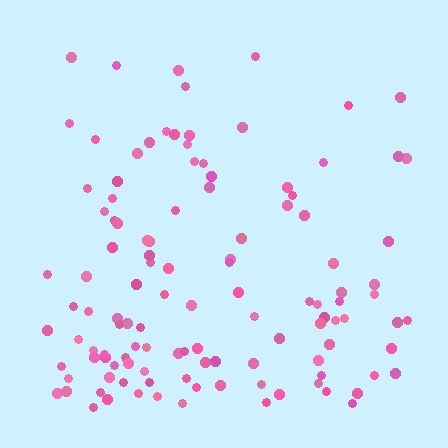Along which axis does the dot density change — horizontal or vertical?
Vertical.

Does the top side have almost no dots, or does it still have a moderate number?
Still a moderate number, just noticeably fewer than the bottom.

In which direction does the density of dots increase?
From top to bottom, with the bottom side densest.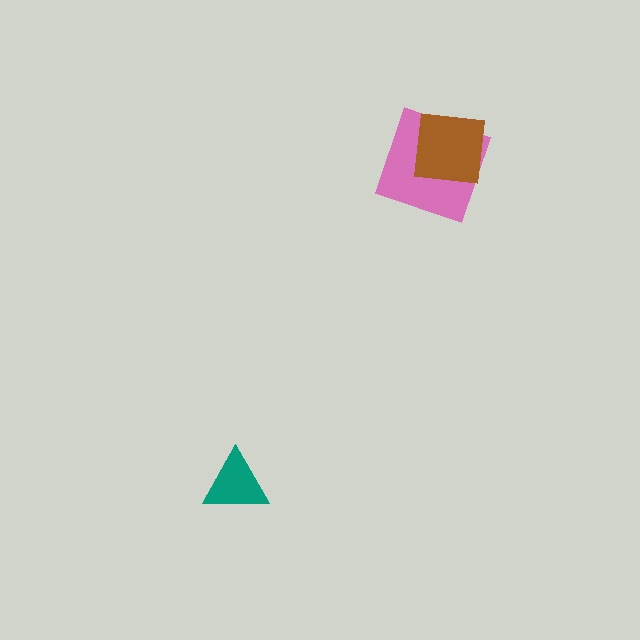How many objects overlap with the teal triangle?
0 objects overlap with the teal triangle.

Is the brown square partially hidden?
No, no other shape covers it.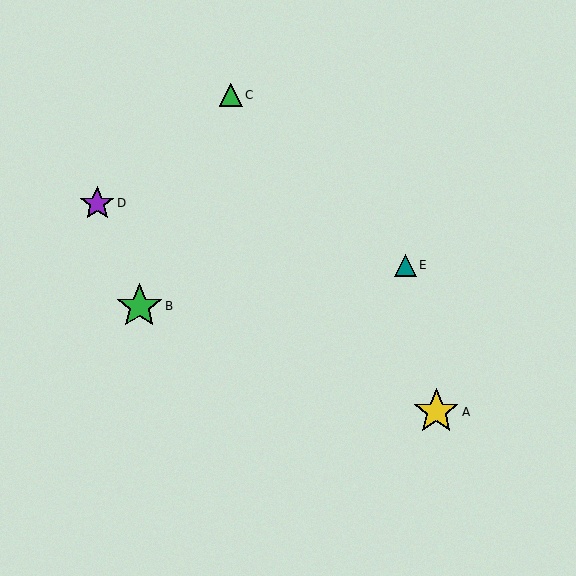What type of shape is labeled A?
Shape A is a yellow star.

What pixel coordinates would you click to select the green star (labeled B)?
Click at (139, 306) to select the green star B.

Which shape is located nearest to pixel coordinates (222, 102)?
The green triangle (labeled C) at (231, 95) is nearest to that location.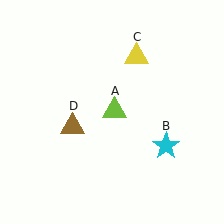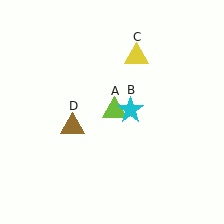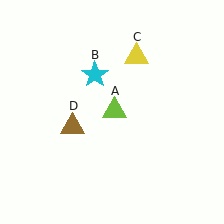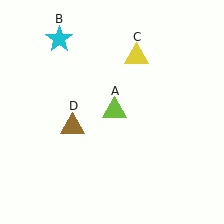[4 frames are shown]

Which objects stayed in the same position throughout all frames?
Lime triangle (object A) and yellow triangle (object C) and brown triangle (object D) remained stationary.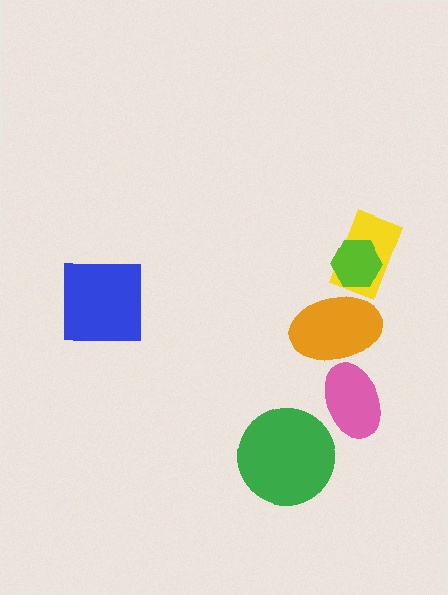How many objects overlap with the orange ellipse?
1 object overlaps with the orange ellipse.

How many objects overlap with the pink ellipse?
1 object overlaps with the pink ellipse.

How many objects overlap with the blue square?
0 objects overlap with the blue square.